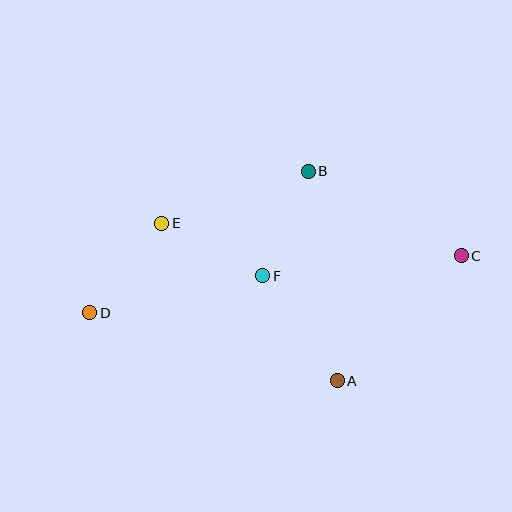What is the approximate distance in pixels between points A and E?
The distance between A and E is approximately 236 pixels.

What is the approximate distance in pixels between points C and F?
The distance between C and F is approximately 200 pixels.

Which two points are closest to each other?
Points E and F are closest to each other.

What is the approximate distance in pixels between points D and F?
The distance between D and F is approximately 177 pixels.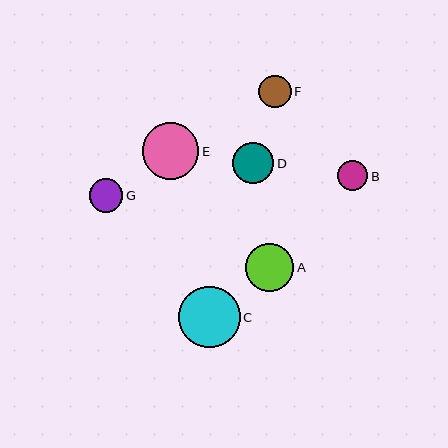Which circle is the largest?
Circle C is the largest with a size of approximately 62 pixels.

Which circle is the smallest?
Circle B is the smallest with a size of approximately 30 pixels.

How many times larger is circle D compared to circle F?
Circle D is approximately 1.3 times the size of circle F.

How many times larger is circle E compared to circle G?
Circle E is approximately 1.7 times the size of circle G.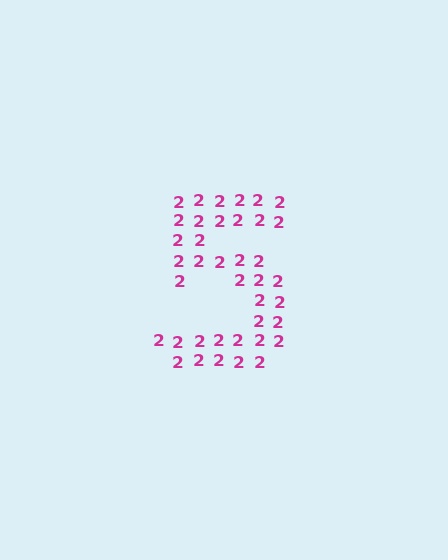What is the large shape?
The large shape is the digit 5.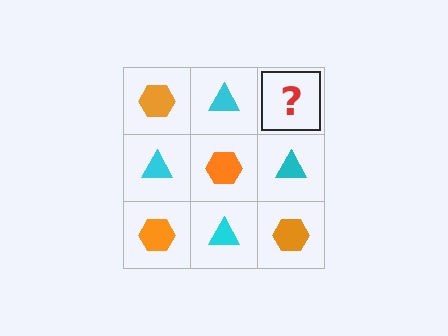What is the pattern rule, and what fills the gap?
The rule is that it alternates orange hexagon and cyan triangle in a checkerboard pattern. The gap should be filled with an orange hexagon.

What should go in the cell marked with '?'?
The missing cell should contain an orange hexagon.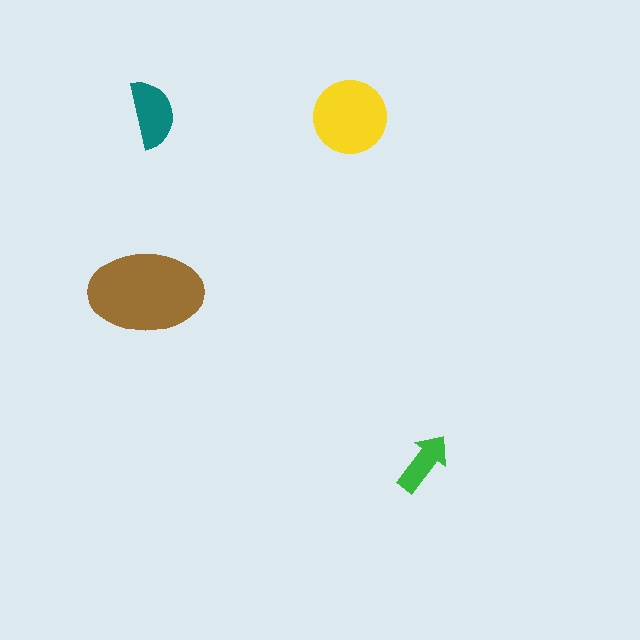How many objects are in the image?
There are 4 objects in the image.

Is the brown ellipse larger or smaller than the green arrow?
Larger.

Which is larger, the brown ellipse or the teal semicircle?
The brown ellipse.